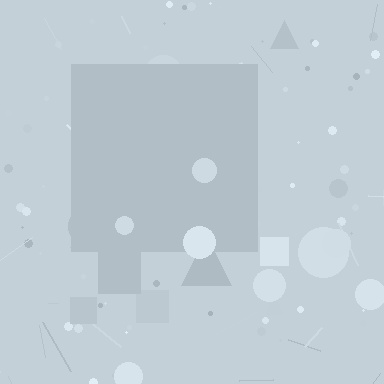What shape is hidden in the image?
A square is hidden in the image.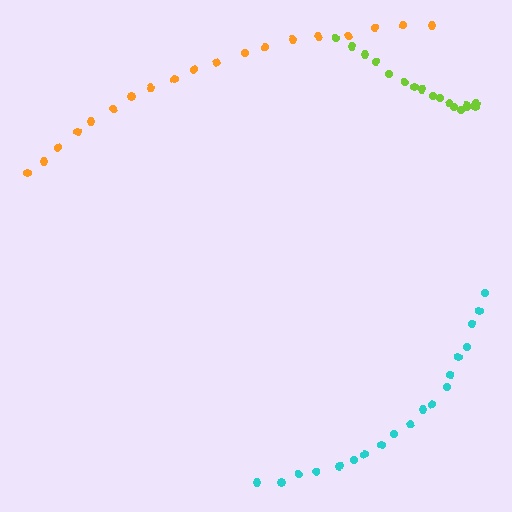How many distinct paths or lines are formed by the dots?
There are 3 distinct paths.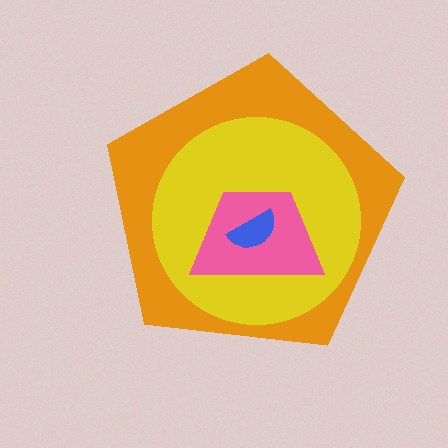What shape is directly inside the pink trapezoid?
The blue semicircle.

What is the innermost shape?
The blue semicircle.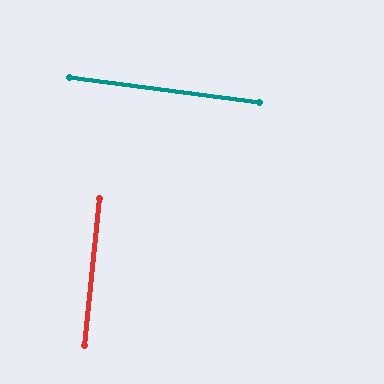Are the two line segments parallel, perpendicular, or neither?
Perpendicular — they meet at approximately 88°.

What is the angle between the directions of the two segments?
Approximately 88 degrees.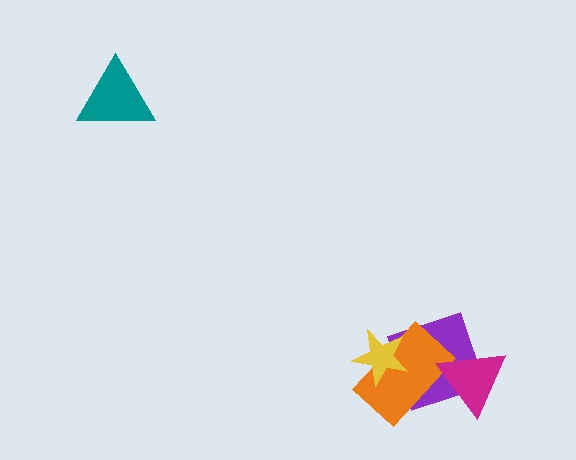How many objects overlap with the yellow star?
2 objects overlap with the yellow star.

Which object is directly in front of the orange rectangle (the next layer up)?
The yellow star is directly in front of the orange rectangle.